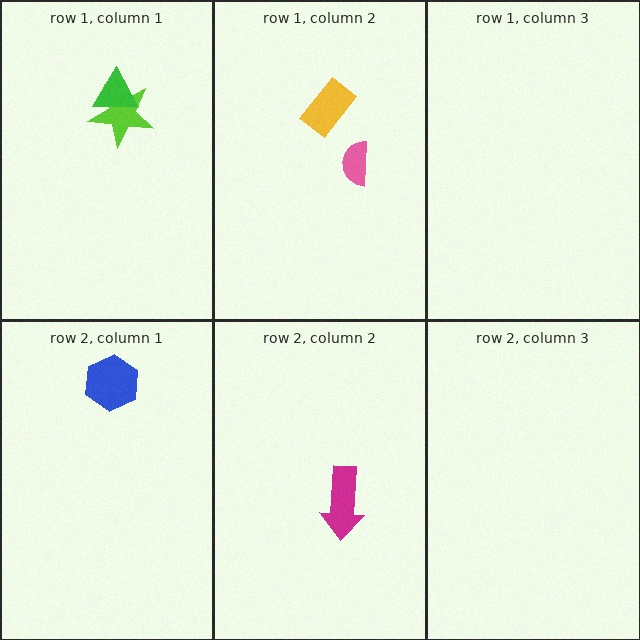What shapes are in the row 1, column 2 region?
The pink semicircle, the yellow rectangle.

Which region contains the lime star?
The row 1, column 1 region.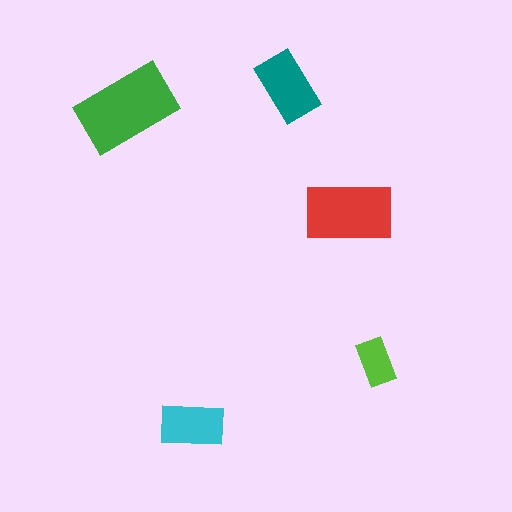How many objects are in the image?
There are 5 objects in the image.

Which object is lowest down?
The cyan rectangle is bottommost.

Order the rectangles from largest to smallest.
the green one, the red one, the teal one, the cyan one, the lime one.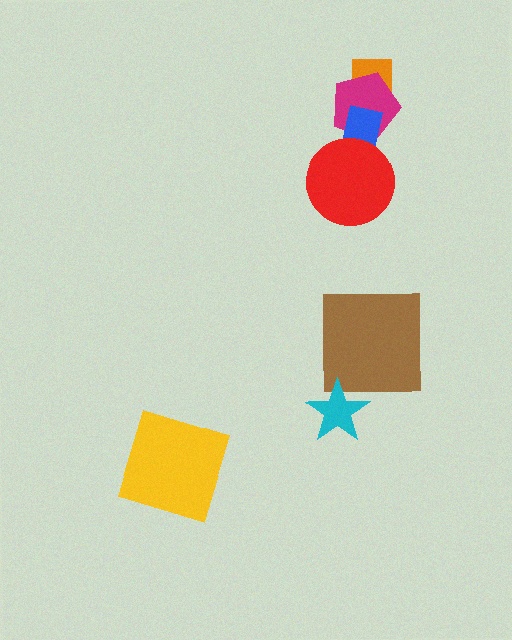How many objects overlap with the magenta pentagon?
2 objects overlap with the magenta pentagon.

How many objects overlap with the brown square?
0 objects overlap with the brown square.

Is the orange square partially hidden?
Yes, it is partially covered by another shape.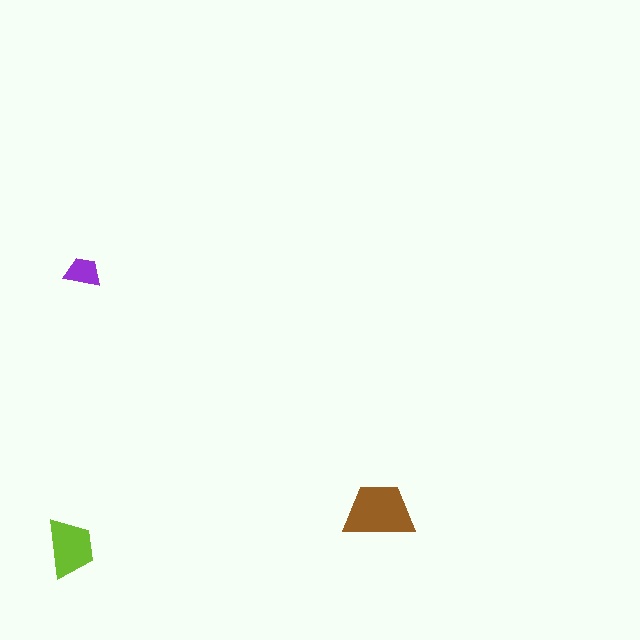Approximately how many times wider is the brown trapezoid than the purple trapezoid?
About 2 times wider.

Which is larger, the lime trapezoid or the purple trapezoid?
The lime one.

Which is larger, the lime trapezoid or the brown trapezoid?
The brown one.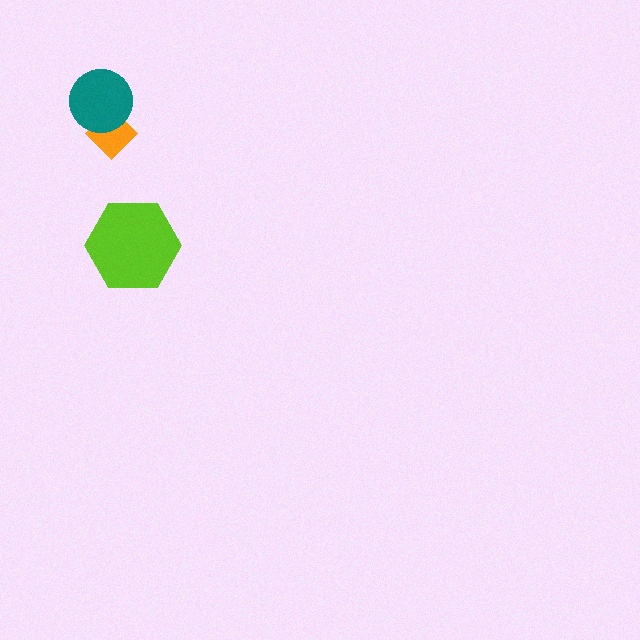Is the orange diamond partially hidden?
Yes, it is partially covered by another shape.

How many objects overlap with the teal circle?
1 object overlaps with the teal circle.